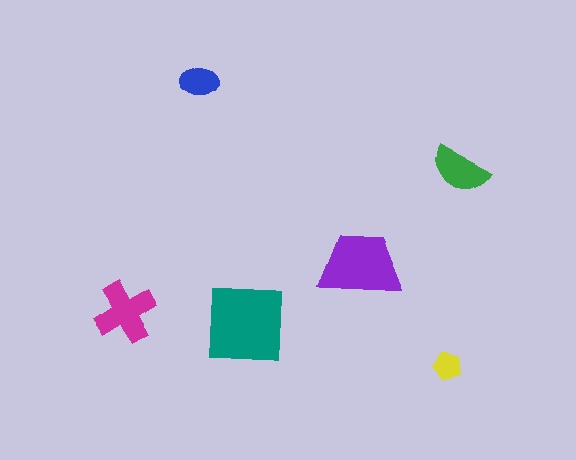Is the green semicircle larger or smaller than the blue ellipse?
Larger.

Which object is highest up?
The blue ellipse is topmost.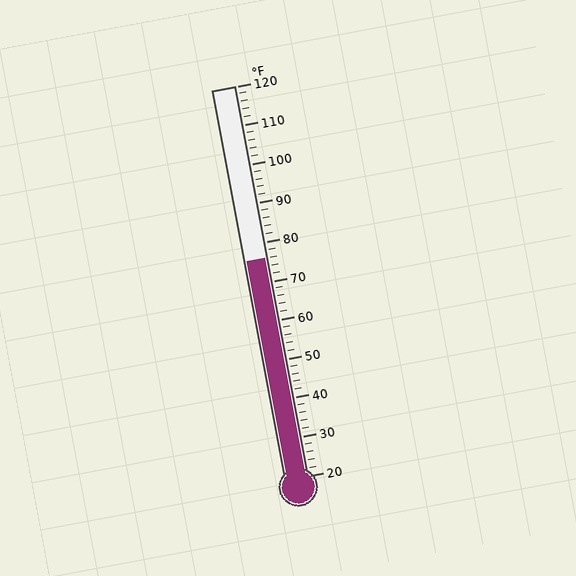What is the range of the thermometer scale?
The thermometer scale ranges from 20°F to 120°F.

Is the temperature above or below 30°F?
The temperature is above 30°F.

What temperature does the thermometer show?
The thermometer shows approximately 76°F.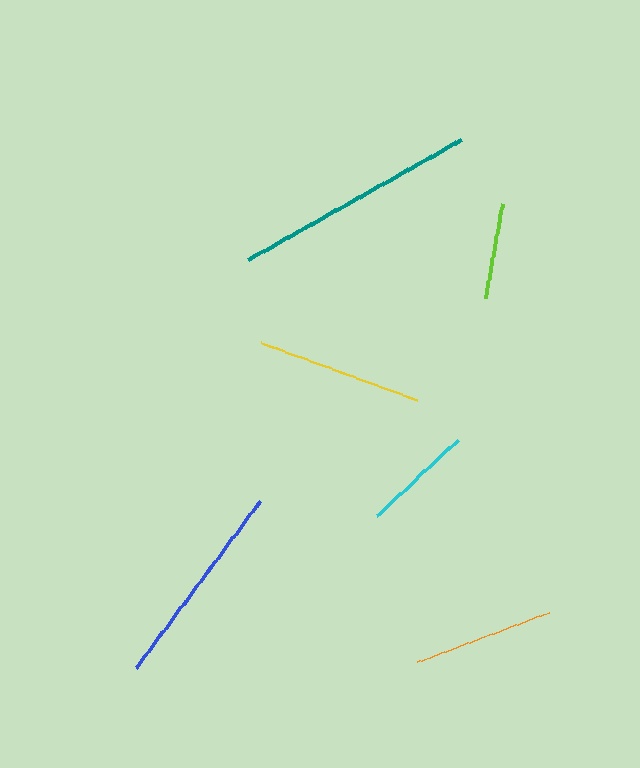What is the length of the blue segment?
The blue segment is approximately 208 pixels long.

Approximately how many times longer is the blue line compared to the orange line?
The blue line is approximately 1.5 times the length of the orange line.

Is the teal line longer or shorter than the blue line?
The teal line is longer than the blue line.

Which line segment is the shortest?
The lime line is the shortest at approximately 96 pixels.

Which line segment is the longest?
The teal line is the longest at approximately 244 pixels.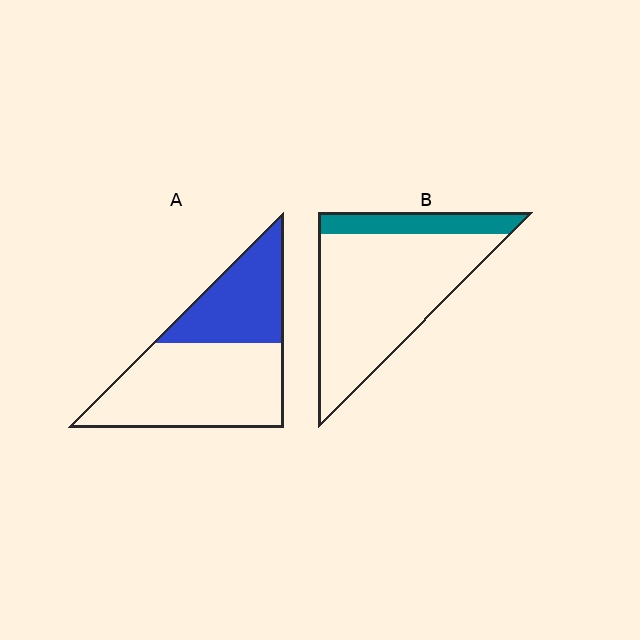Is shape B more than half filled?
No.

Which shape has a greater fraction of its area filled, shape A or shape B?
Shape A.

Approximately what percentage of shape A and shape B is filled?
A is approximately 35% and B is approximately 20%.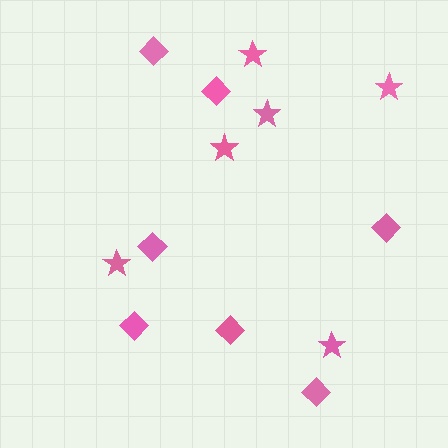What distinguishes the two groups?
There are 2 groups: one group of diamonds (7) and one group of stars (6).